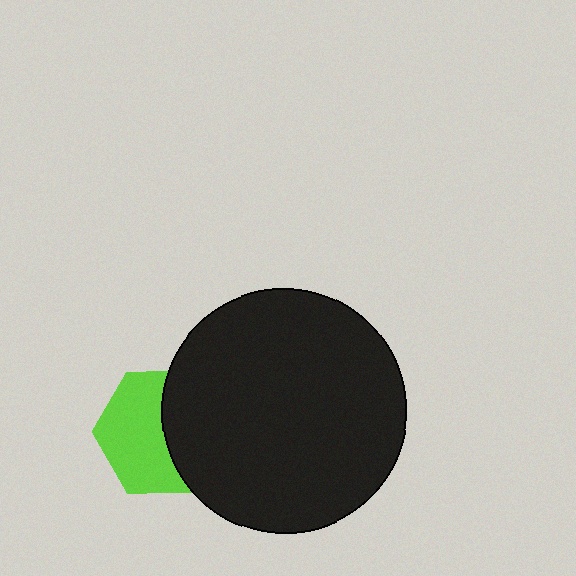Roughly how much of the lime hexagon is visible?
About half of it is visible (roughly 57%).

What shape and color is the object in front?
The object in front is a black circle.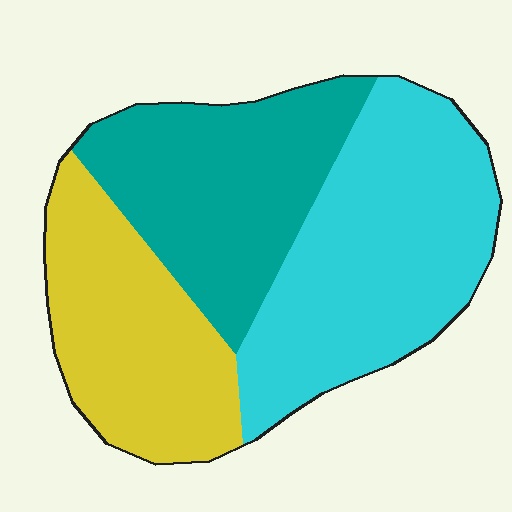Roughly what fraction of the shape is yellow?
Yellow takes up about one quarter (1/4) of the shape.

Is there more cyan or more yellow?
Cyan.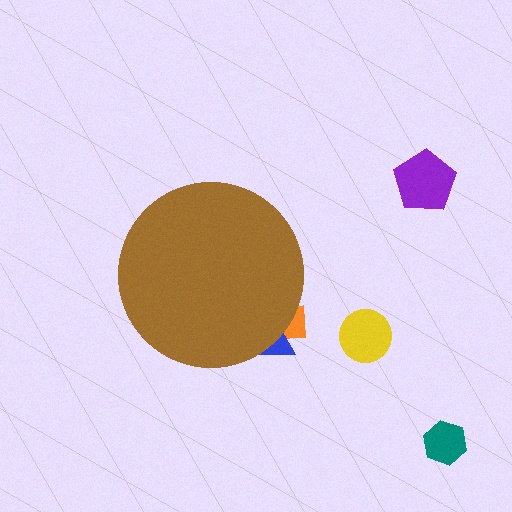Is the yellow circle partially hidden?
No, the yellow circle is fully visible.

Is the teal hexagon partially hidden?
No, the teal hexagon is fully visible.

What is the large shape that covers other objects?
A brown circle.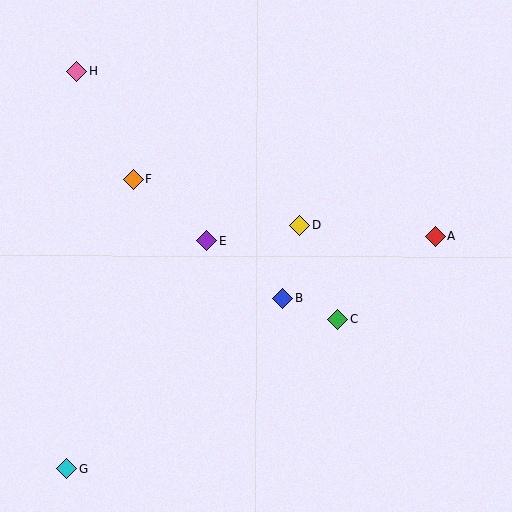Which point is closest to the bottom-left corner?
Point G is closest to the bottom-left corner.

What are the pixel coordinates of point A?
Point A is at (436, 236).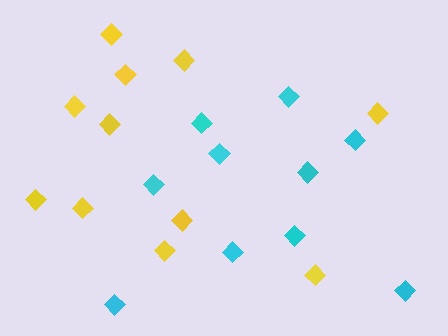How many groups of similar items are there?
There are 2 groups: one group of cyan diamonds (10) and one group of yellow diamonds (11).